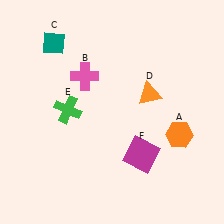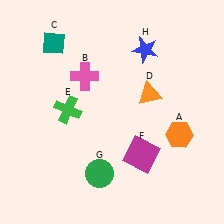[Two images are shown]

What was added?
A green circle (G), a blue star (H) were added in Image 2.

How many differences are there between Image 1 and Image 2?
There are 2 differences between the two images.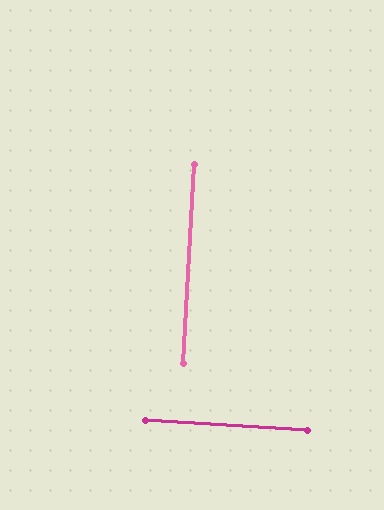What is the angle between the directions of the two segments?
Approximately 90 degrees.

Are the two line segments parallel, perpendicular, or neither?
Perpendicular — they meet at approximately 90°.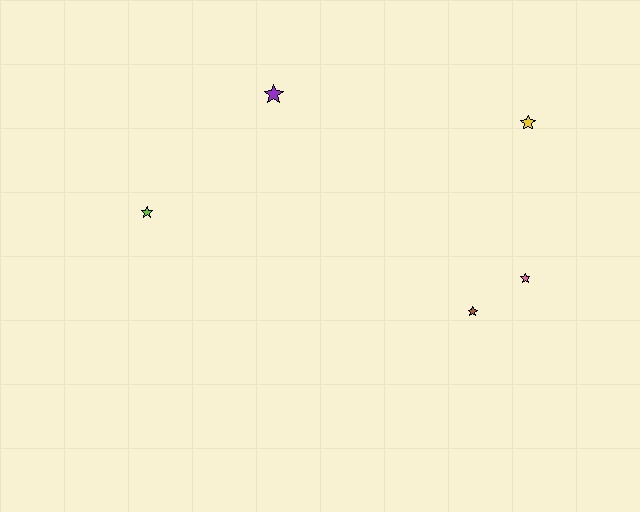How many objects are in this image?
There are 5 objects.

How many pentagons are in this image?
There are no pentagons.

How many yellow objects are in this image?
There is 1 yellow object.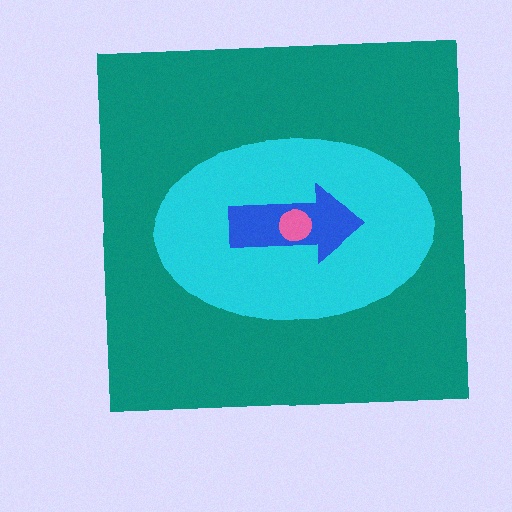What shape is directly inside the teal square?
The cyan ellipse.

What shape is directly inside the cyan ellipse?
The blue arrow.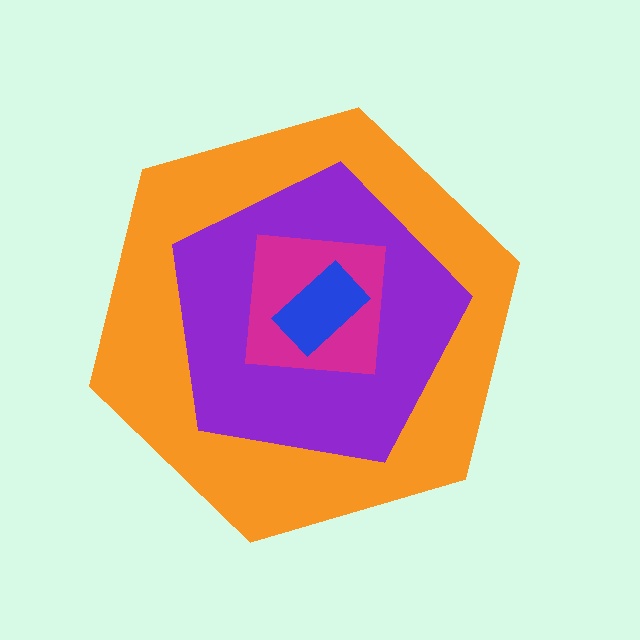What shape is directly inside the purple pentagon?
The magenta square.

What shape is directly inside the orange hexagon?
The purple pentagon.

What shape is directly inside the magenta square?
The blue rectangle.